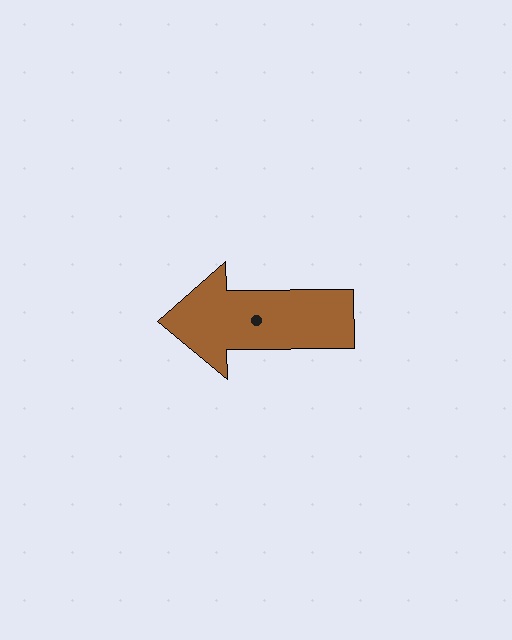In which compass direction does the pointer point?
West.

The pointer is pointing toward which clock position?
Roughly 9 o'clock.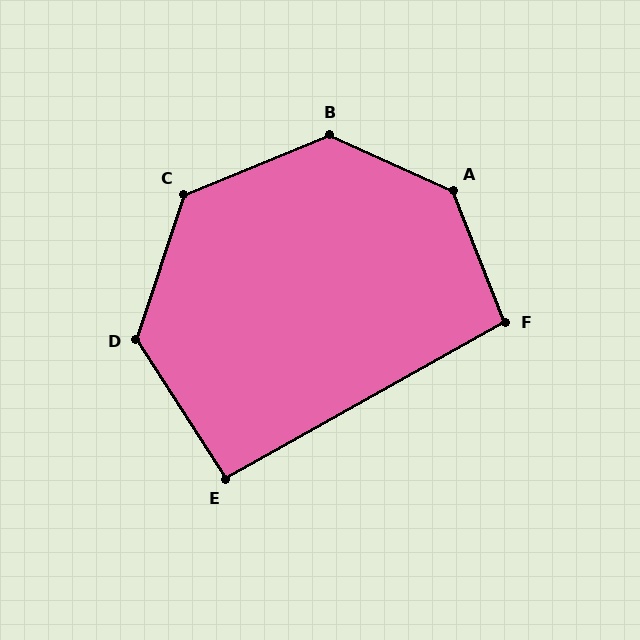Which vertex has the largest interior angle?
A, at approximately 136 degrees.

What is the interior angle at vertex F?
Approximately 98 degrees (obtuse).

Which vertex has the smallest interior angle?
E, at approximately 94 degrees.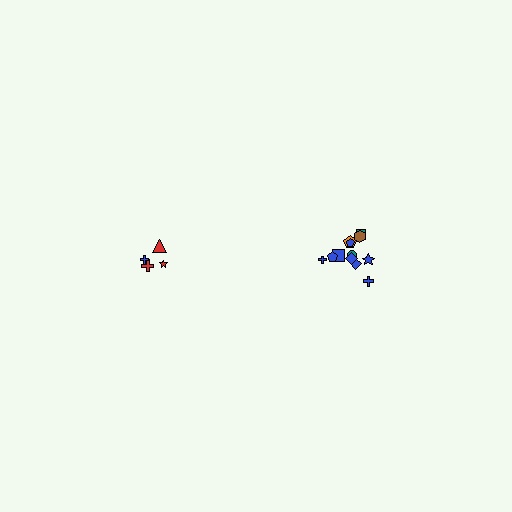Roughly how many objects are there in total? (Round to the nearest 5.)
Roughly 15 objects in total.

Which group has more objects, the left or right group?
The right group.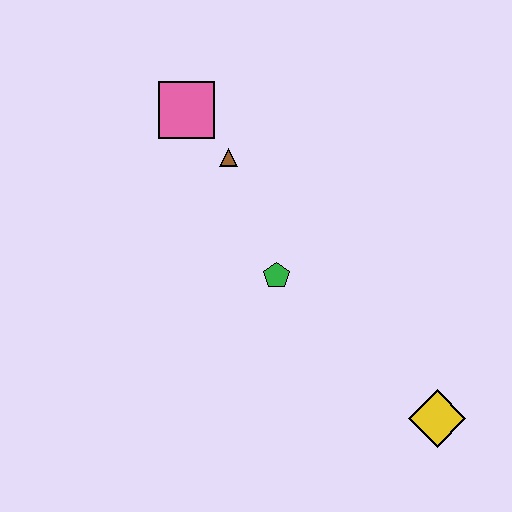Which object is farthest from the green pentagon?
The yellow diamond is farthest from the green pentagon.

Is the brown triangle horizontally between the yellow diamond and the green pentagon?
No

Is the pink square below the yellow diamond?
No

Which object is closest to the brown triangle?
The pink square is closest to the brown triangle.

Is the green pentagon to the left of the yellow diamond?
Yes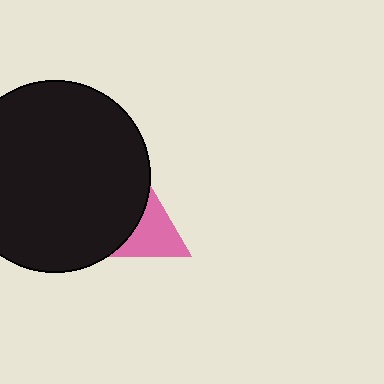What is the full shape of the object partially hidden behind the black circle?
The partially hidden object is a pink triangle.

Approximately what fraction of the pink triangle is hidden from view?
Roughly 43% of the pink triangle is hidden behind the black circle.